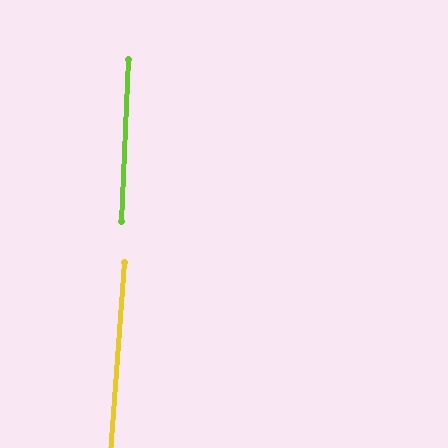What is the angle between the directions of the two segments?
Approximately 2 degrees.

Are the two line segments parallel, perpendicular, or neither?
Parallel — their directions differ by only 1.9°.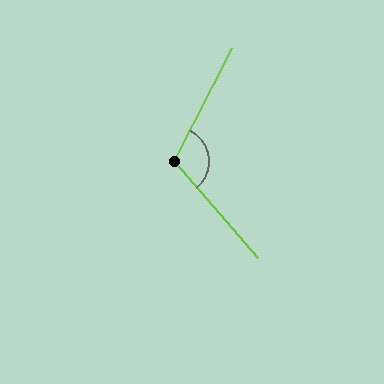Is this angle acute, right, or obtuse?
It is obtuse.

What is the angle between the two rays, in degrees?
Approximately 112 degrees.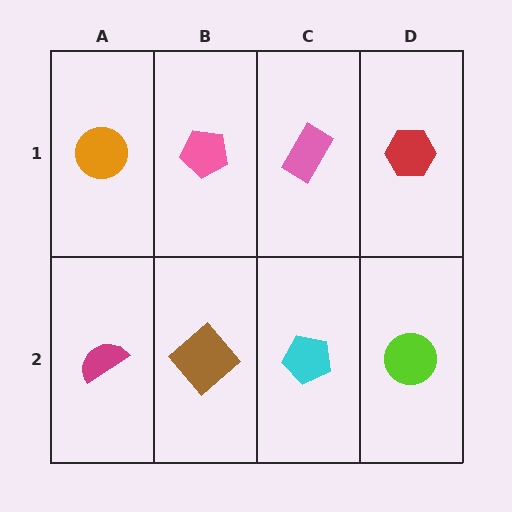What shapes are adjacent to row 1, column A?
A magenta semicircle (row 2, column A), a pink pentagon (row 1, column B).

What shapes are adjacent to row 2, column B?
A pink pentagon (row 1, column B), a magenta semicircle (row 2, column A), a cyan pentagon (row 2, column C).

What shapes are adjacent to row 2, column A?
An orange circle (row 1, column A), a brown diamond (row 2, column B).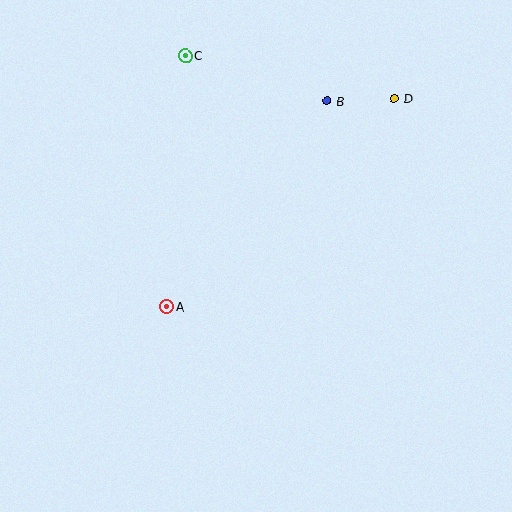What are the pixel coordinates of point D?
Point D is at (394, 98).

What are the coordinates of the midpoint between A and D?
The midpoint between A and D is at (281, 203).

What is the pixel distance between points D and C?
The distance between D and C is 214 pixels.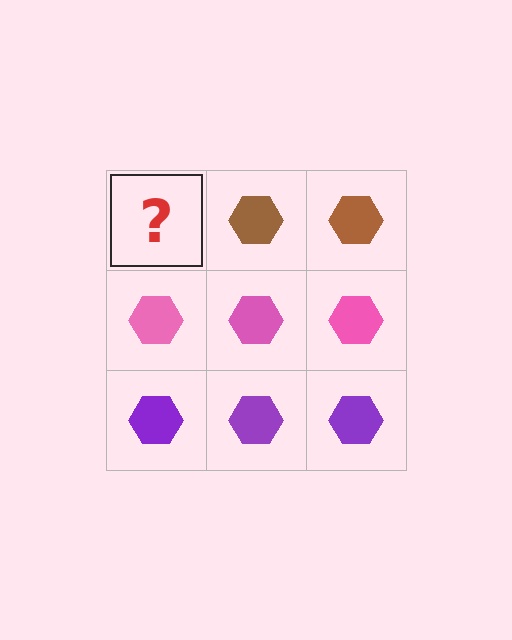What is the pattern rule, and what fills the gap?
The rule is that each row has a consistent color. The gap should be filled with a brown hexagon.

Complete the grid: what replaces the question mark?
The question mark should be replaced with a brown hexagon.